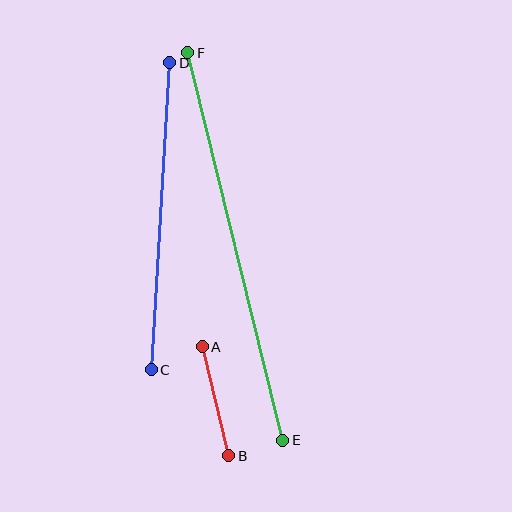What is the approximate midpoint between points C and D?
The midpoint is at approximately (160, 216) pixels.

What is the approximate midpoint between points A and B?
The midpoint is at approximately (216, 401) pixels.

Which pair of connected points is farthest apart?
Points E and F are farthest apart.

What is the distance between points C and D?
The distance is approximately 308 pixels.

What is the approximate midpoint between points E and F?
The midpoint is at approximately (235, 247) pixels.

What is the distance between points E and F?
The distance is approximately 399 pixels.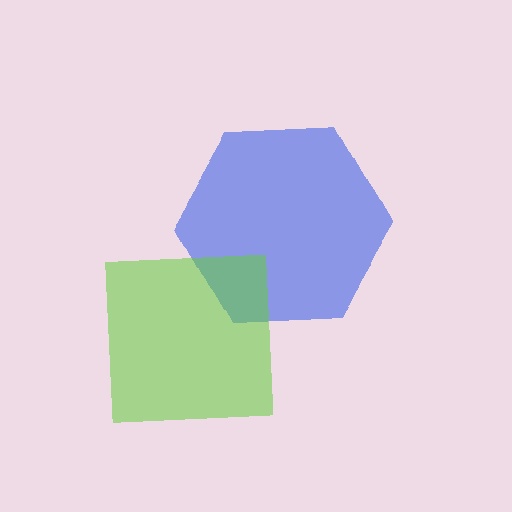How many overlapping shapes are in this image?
There are 2 overlapping shapes in the image.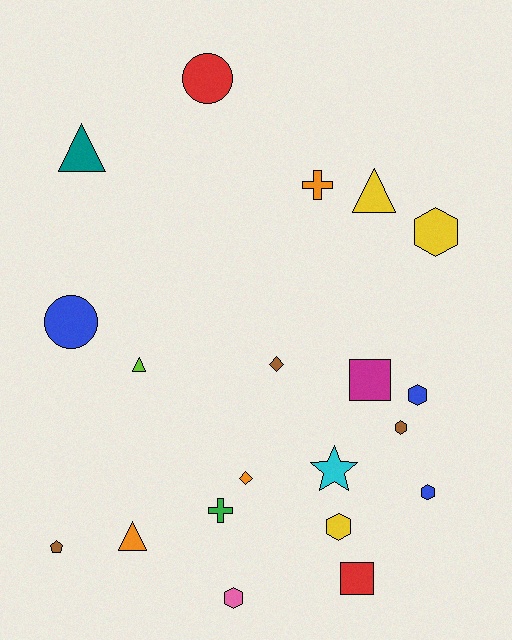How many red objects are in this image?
There are 2 red objects.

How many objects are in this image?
There are 20 objects.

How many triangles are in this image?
There are 4 triangles.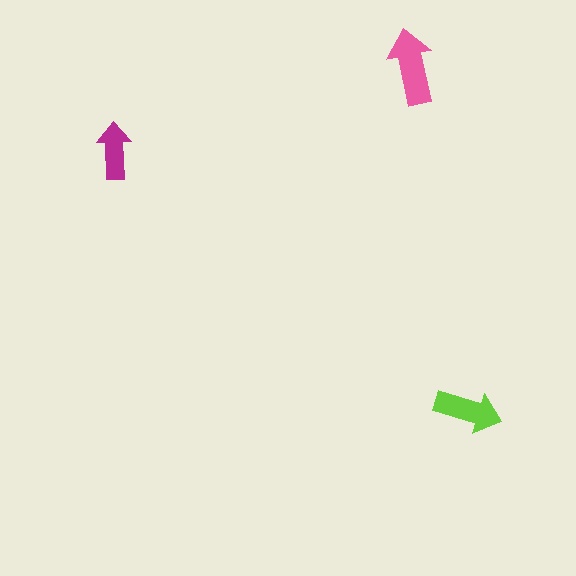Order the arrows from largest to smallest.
the pink one, the lime one, the magenta one.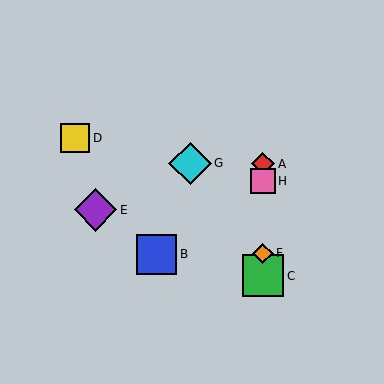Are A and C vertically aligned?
Yes, both are at x≈263.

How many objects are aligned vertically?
4 objects (A, C, F, H) are aligned vertically.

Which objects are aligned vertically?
Objects A, C, F, H are aligned vertically.